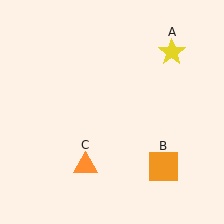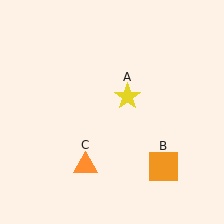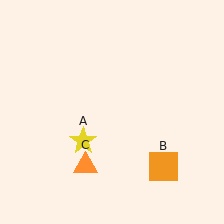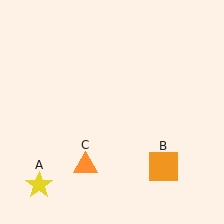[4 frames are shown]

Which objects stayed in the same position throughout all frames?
Orange square (object B) and orange triangle (object C) remained stationary.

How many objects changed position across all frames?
1 object changed position: yellow star (object A).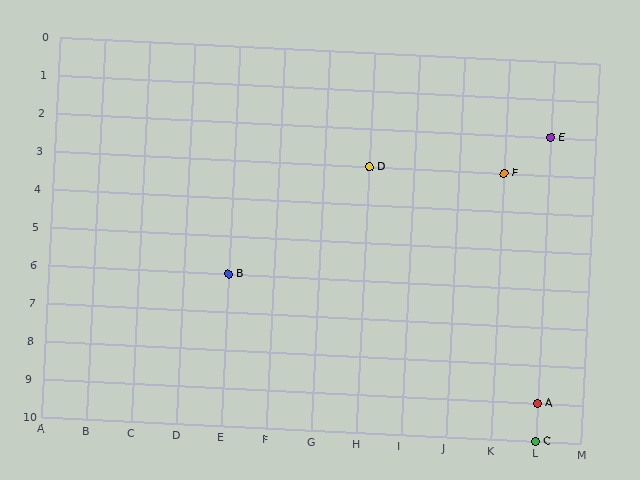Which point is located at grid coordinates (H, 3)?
Point D is at (H, 3).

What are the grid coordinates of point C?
Point C is at grid coordinates (L, 10).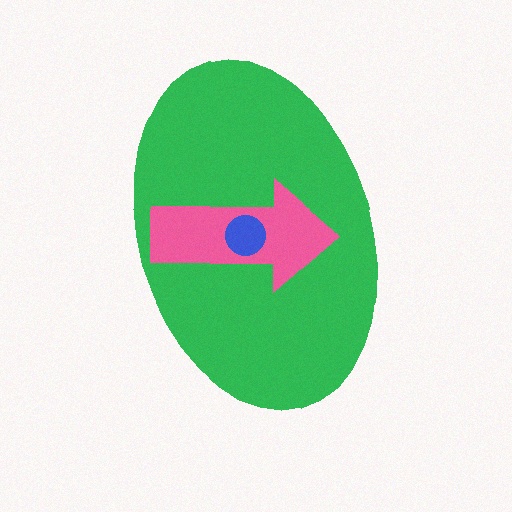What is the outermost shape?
The green ellipse.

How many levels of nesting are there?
3.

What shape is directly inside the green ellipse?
The pink arrow.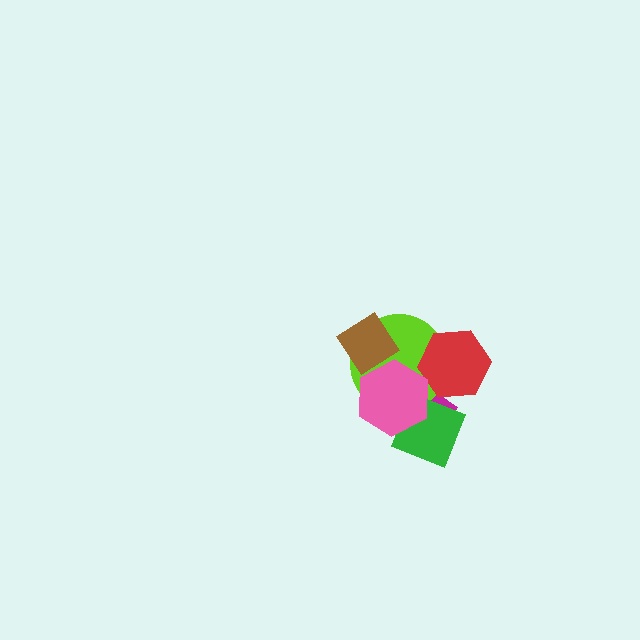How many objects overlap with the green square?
2 objects overlap with the green square.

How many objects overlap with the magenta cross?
4 objects overlap with the magenta cross.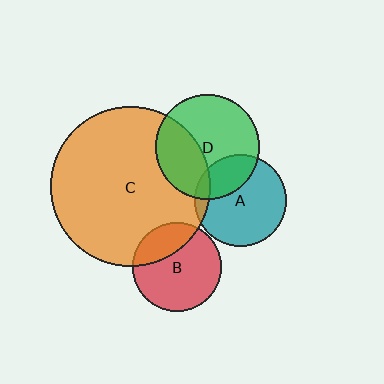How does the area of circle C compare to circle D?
Approximately 2.4 times.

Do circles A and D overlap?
Yes.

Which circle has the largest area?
Circle C (orange).